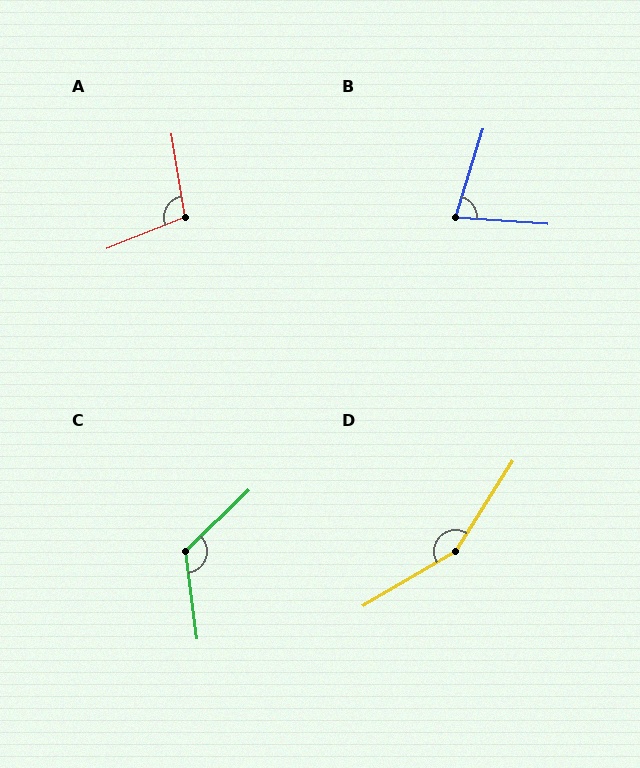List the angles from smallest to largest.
B (77°), A (102°), C (127°), D (153°).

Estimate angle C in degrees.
Approximately 127 degrees.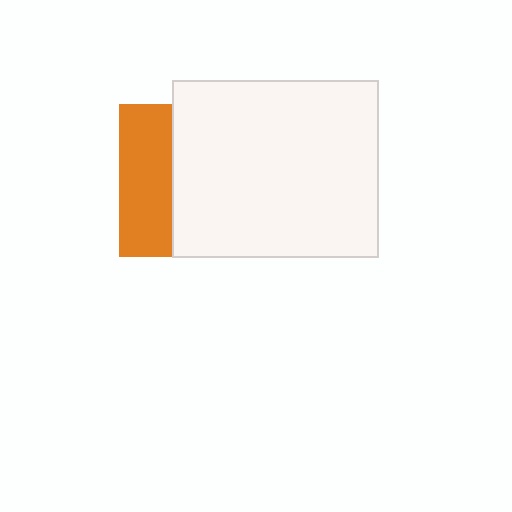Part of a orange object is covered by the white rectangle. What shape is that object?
It is a square.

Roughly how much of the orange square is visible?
A small part of it is visible (roughly 34%).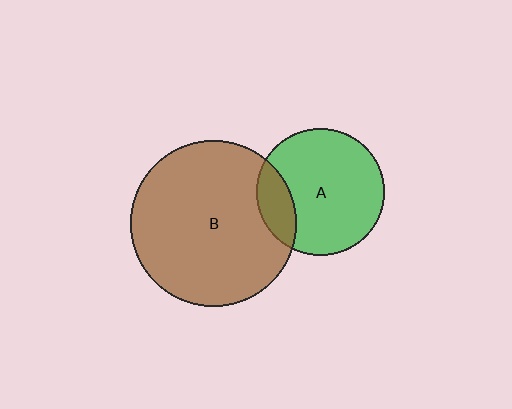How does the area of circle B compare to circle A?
Approximately 1.7 times.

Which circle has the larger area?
Circle B (brown).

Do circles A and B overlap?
Yes.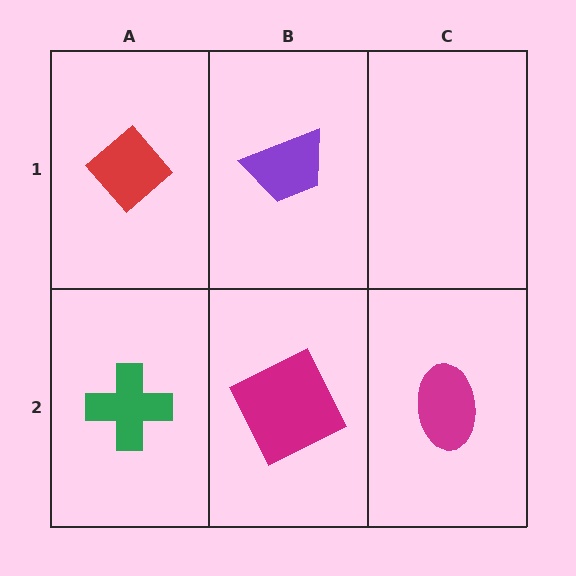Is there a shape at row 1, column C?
No, that cell is empty.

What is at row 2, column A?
A green cross.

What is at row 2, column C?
A magenta ellipse.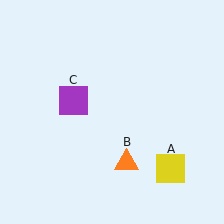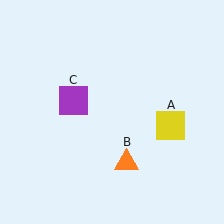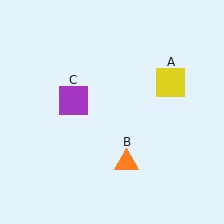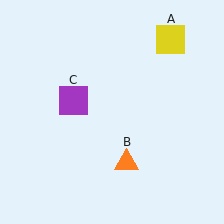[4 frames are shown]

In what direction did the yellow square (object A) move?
The yellow square (object A) moved up.